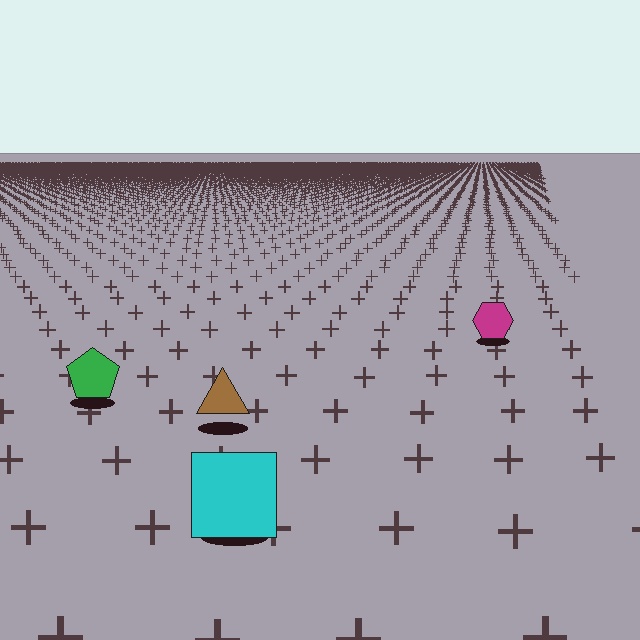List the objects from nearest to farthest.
From nearest to farthest: the cyan square, the brown triangle, the green pentagon, the magenta hexagon.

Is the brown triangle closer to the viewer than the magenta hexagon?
Yes. The brown triangle is closer — you can tell from the texture gradient: the ground texture is coarser near it.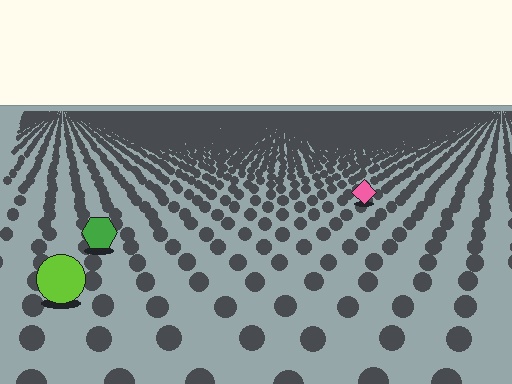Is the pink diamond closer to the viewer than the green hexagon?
No. The green hexagon is closer — you can tell from the texture gradient: the ground texture is coarser near it.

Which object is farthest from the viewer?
The pink diamond is farthest from the viewer. It appears smaller and the ground texture around it is denser.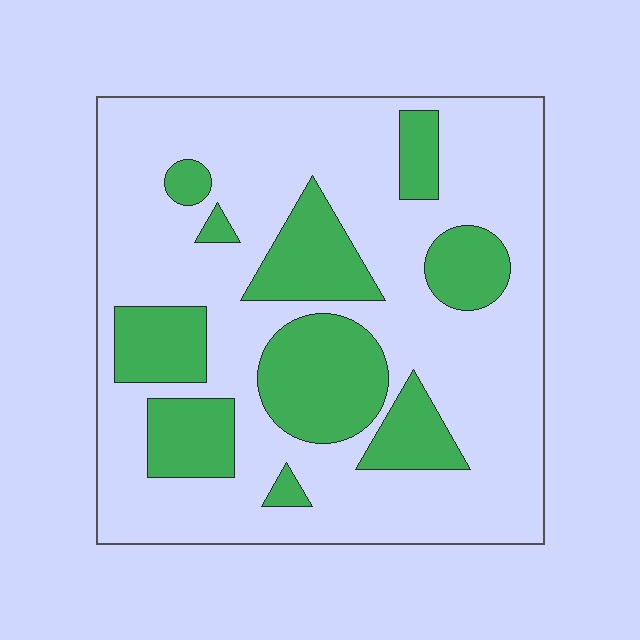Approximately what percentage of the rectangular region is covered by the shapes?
Approximately 30%.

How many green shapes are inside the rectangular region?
10.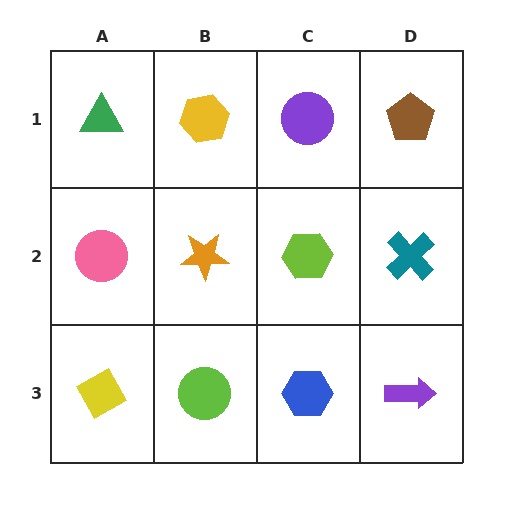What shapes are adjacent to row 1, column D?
A teal cross (row 2, column D), a purple circle (row 1, column C).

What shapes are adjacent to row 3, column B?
An orange star (row 2, column B), a yellow diamond (row 3, column A), a blue hexagon (row 3, column C).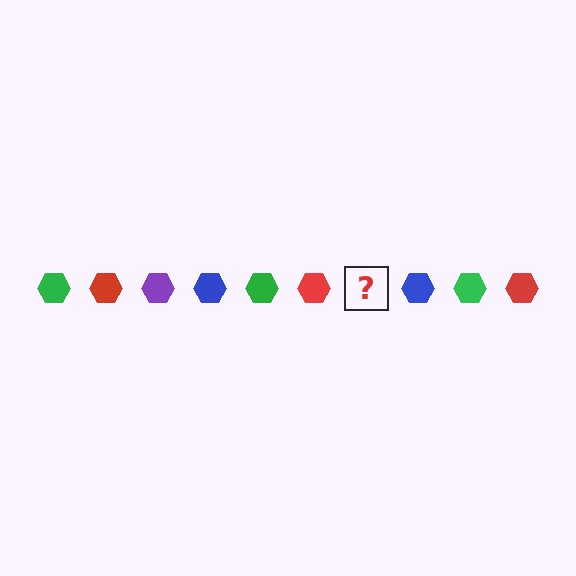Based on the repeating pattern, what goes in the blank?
The blank should be a purple hexagon.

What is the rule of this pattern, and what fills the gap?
The rule is that the pattern cycles through green, red, purple, blue hexagons. The gap should be filled with a purple hexagon.